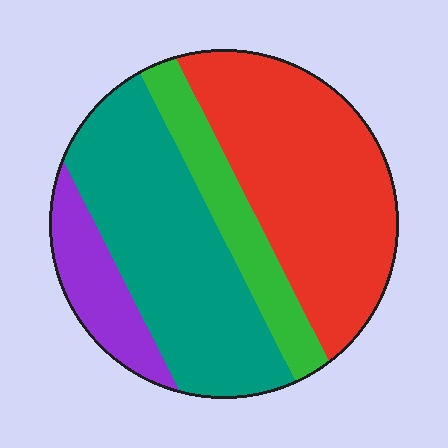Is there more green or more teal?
Teal.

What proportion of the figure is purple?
Purple takes up about one eighth (1/8) of the figure.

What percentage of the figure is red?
Red covers roughly 40% of the figure.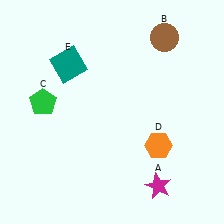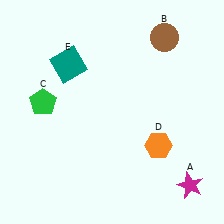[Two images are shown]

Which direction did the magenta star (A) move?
The magenta star (A) moved right.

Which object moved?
The magenta star (A) moved right.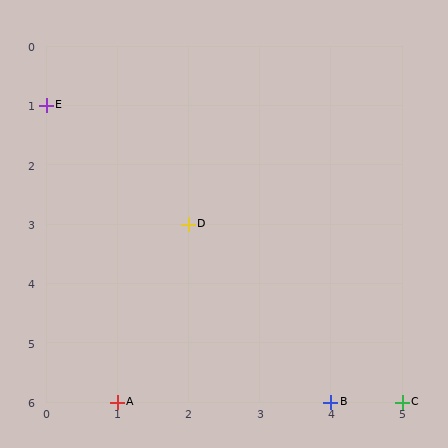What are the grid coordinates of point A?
Point A is at grid coordinates (1, 6).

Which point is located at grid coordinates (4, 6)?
Point B is at (4, 6).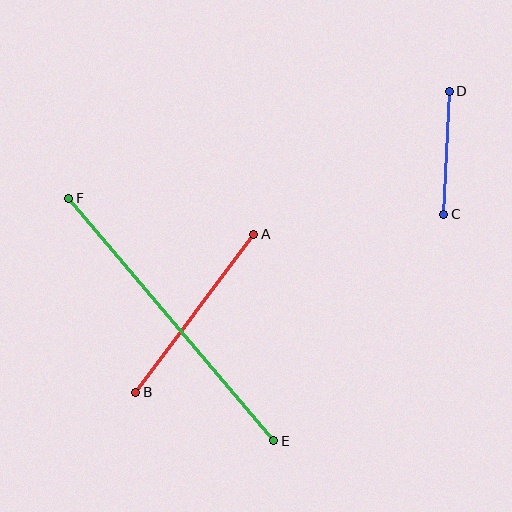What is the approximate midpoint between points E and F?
The midpoint is at approximately (171, 319) pixels.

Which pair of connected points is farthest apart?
Points E and F are farthest apart.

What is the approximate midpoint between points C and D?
The midpoint is at approximately (446, 153) pixels.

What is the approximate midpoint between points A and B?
The midpoint is at approximately (195, 313) pixels.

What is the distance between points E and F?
The distance is approximately 317 pixels.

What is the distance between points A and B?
The distance is approximately 198 pixels.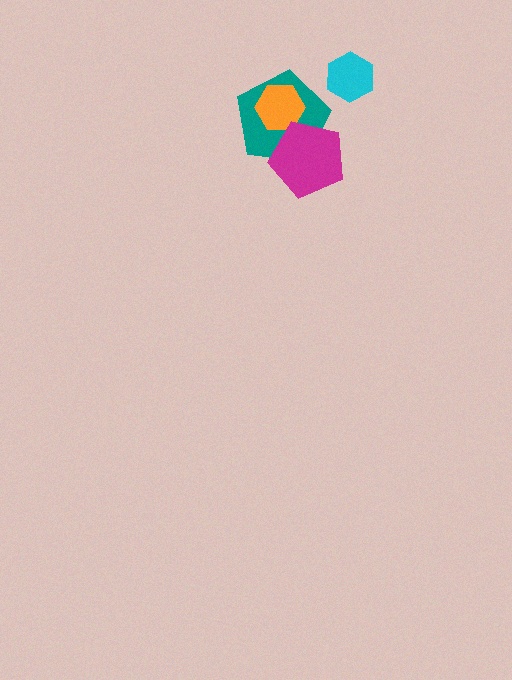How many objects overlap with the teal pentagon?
2 objects overlap with the teal pentagon.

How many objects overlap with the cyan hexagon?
0 objects overlap with the cyan hexagon.